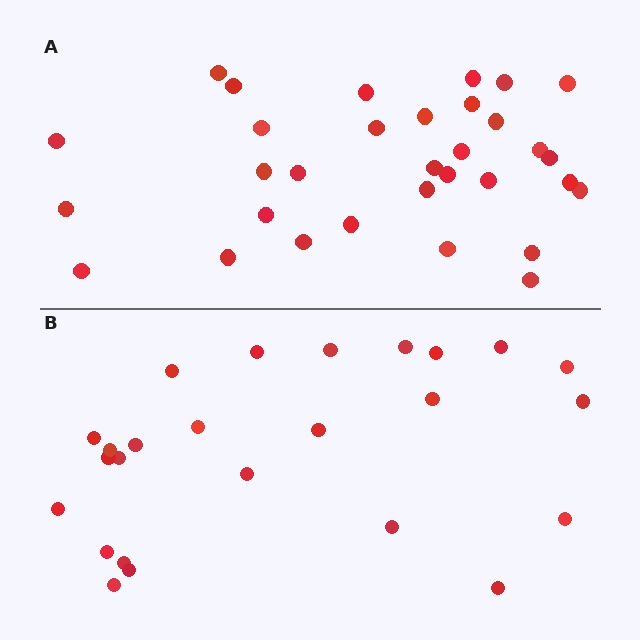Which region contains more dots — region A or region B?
Region A (the top region) has more dots.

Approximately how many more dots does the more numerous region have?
Region A has roughly 8 or so more dots than region B.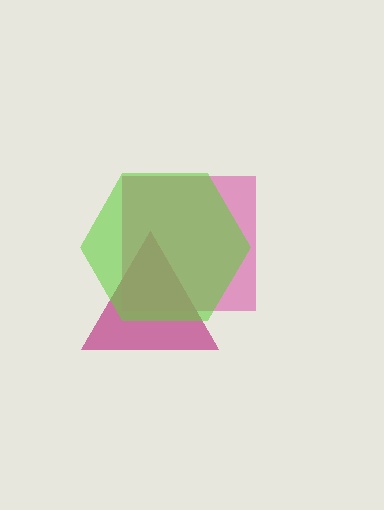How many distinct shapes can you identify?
There are 3 distinct shapes: a magenta triangle, a pink square, a lime hexagon.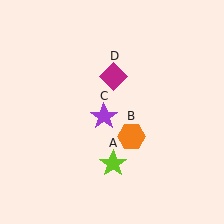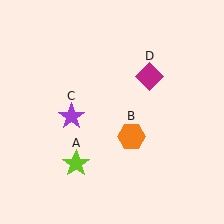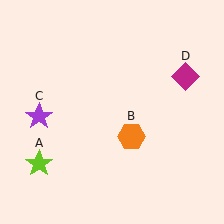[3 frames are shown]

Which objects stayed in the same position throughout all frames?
Orange hexagon (object B) remained stationary.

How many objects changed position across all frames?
3 objects changed position: lime star (object A), purple star (object C), magenta diamond (object D).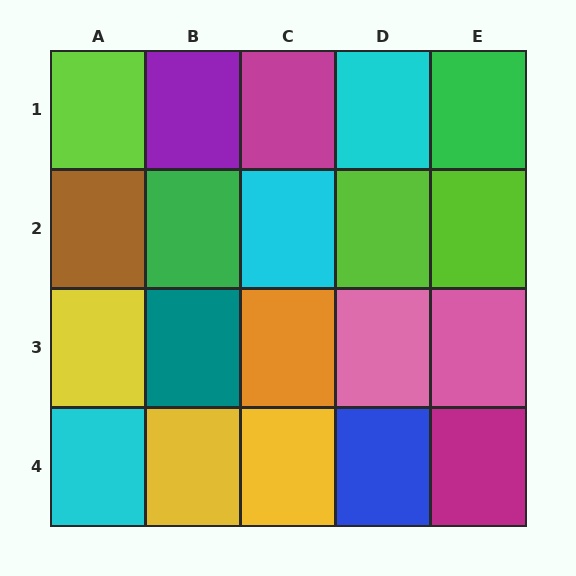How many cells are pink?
2 cells are pink.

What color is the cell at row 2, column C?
Cyan.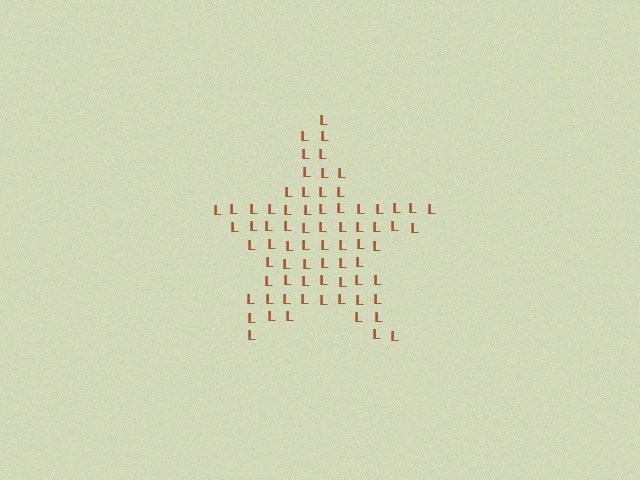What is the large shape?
The large shape is a star.